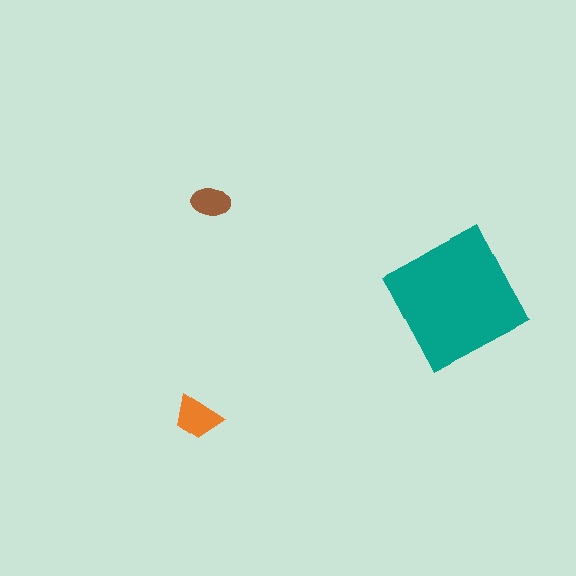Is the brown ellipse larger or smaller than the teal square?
Smaller.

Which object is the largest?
The teal square.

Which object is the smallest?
The brown ellipse.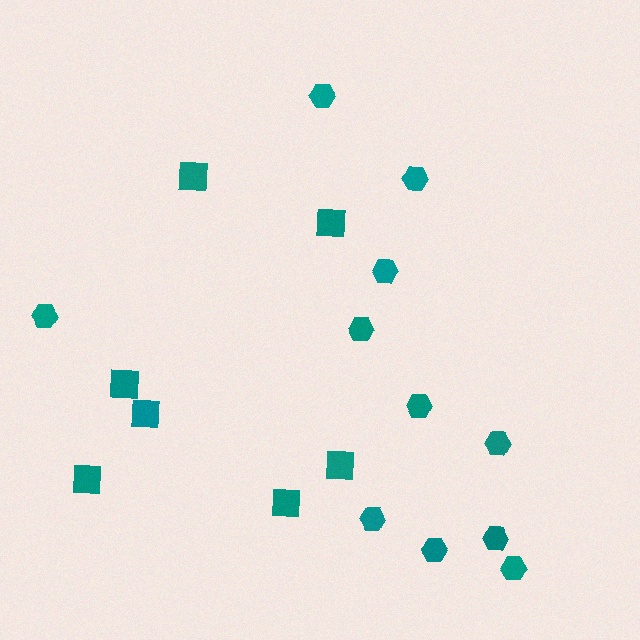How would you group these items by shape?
There are 2 groups: one group of squares (7) and one group of hexagons (11).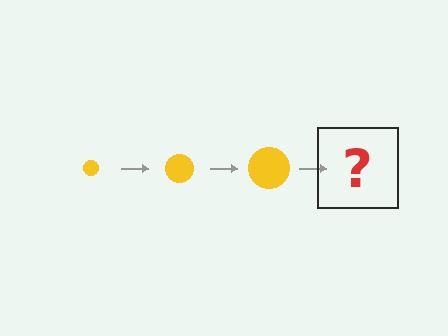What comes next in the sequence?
The next element should be a yellow circle, larger than the previous one.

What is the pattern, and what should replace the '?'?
The pattern is that the circle gets progressively larger each step. The '?' should be a yellow circle, larger than the previous one.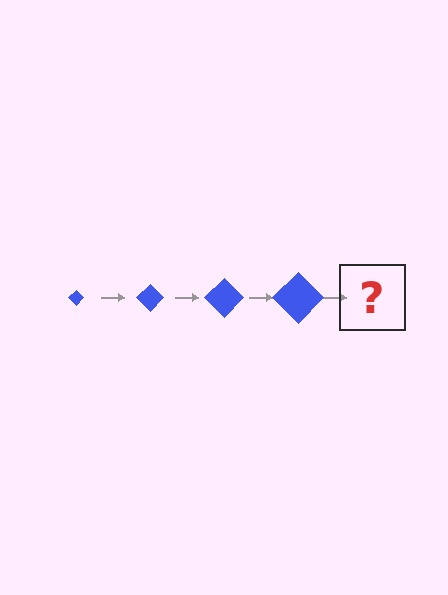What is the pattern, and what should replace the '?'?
The pattern is that the diamond gets progressively larger each step. The '?' should be a blue diamond, larger than the previous one.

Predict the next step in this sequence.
The next step is a blue diamond, larger than the previous one.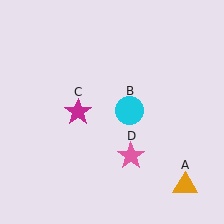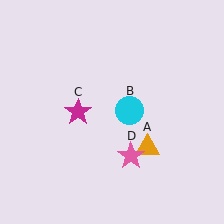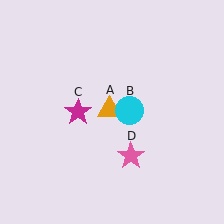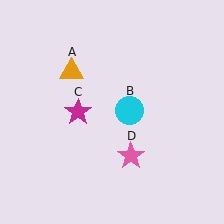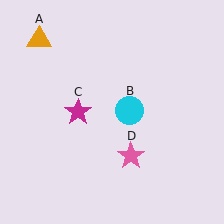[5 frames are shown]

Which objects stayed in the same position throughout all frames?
Cyan circle (object B) and magenta star (object C) and pink star (object D) remained stationary.